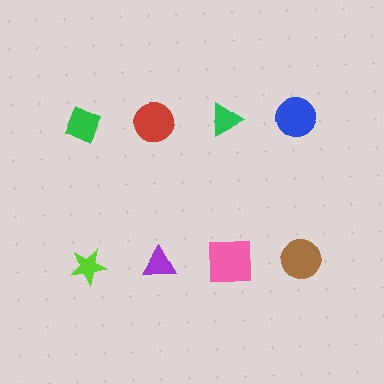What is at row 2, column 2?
A purple triangle.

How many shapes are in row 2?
4 shapes.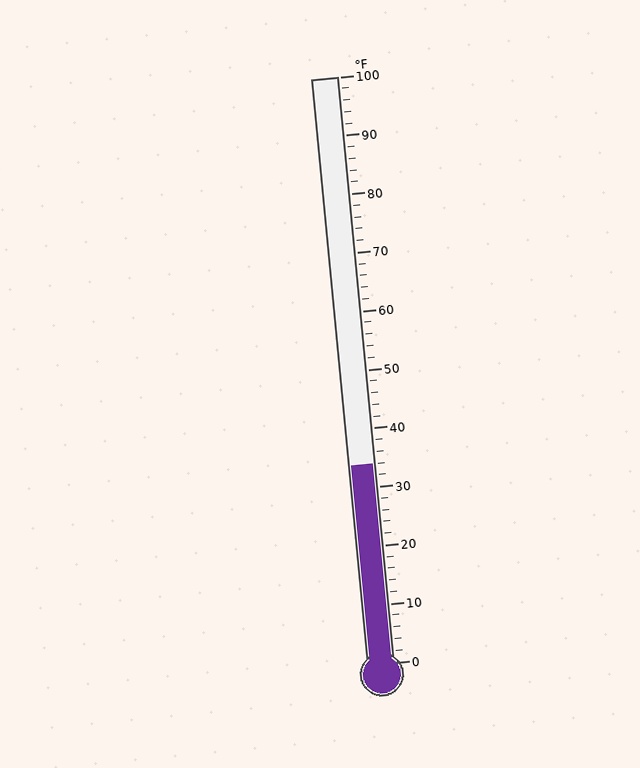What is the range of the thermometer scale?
The thermometer scale ranges from 0°F to 100°F.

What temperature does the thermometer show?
The thermometer shows approximately 34°F.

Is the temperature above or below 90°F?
The temperature is below 90°F.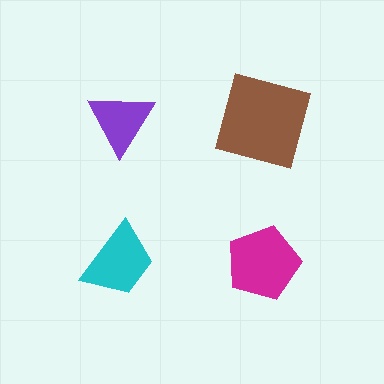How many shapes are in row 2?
2 shapes.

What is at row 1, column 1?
A purple triangle.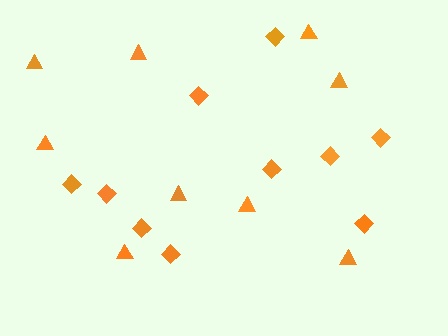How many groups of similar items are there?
There are 2 groups: one group of triangles (9) and one group of diamonds (10).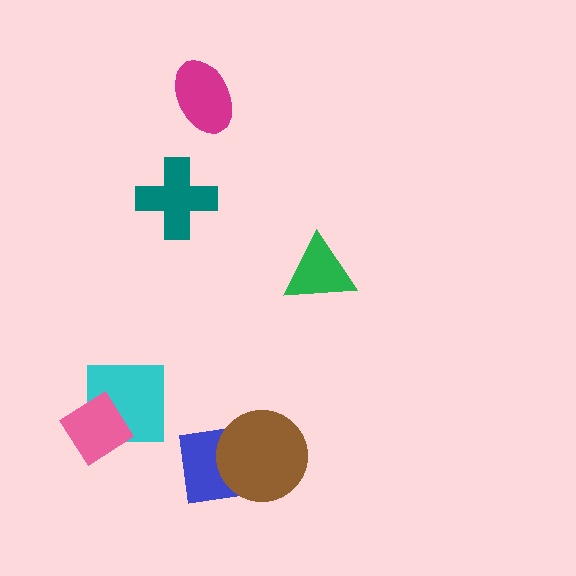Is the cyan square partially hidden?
Yes, it is partially covered by another shape.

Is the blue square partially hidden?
Yes, it is partially covered by another shape.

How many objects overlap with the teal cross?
0 objects overlap with the teal cross.